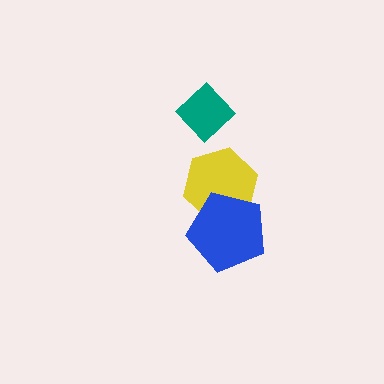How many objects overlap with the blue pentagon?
1 object overlaps with the blue pentagon.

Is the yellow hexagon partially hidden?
Yes, it is partially covered by another shape.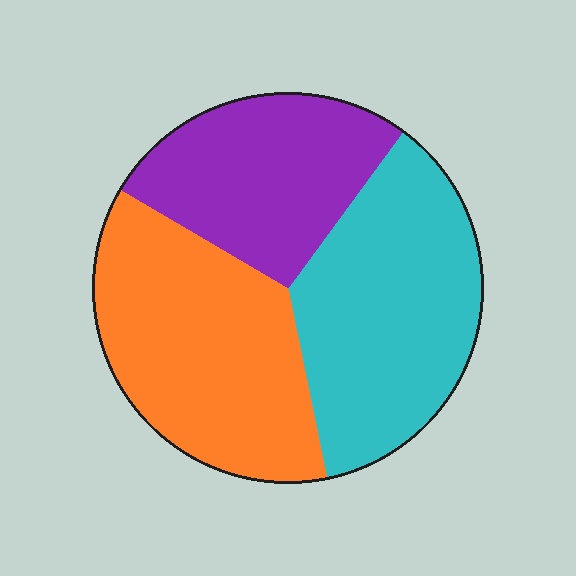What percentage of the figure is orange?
Orange takes up between a third and a half of the figure.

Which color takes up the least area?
Purple, at roughly 25%.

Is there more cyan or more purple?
Cyan.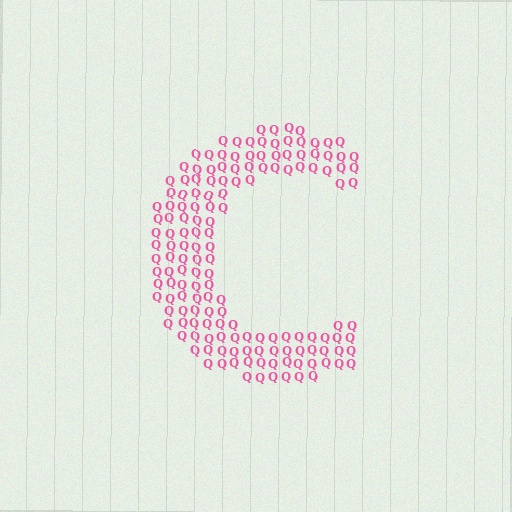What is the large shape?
The large shape is the letter C.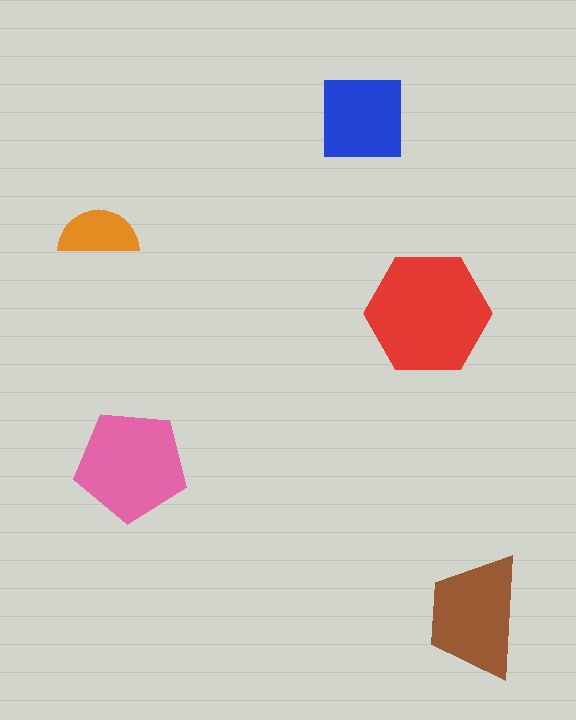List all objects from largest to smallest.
The red hexagon, the pink pentagon, the brown trapezoid, the blue square, the orange semicircle.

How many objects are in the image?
There are 5 objects in the image.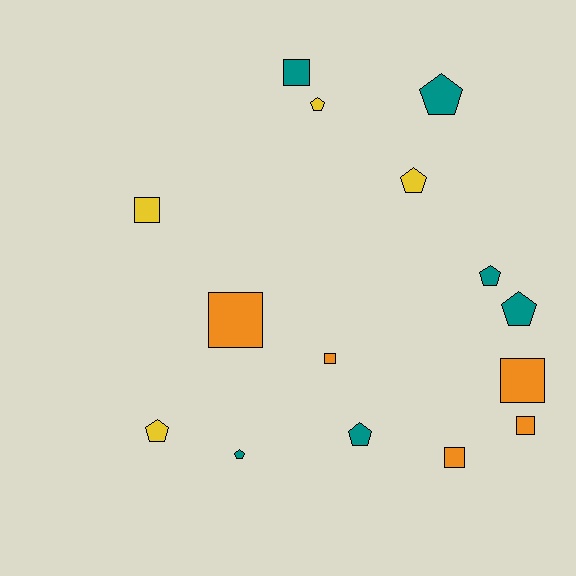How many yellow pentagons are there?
There are 3 yellow pentagons.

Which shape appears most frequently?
Pentagon, with 8 objects.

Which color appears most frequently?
Teal, with 6 objects.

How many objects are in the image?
There are 15 objects.